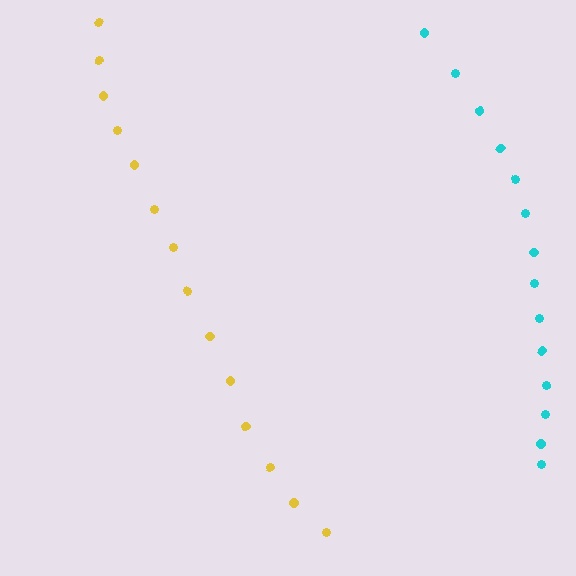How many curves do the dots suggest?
There are 2 distinct paths.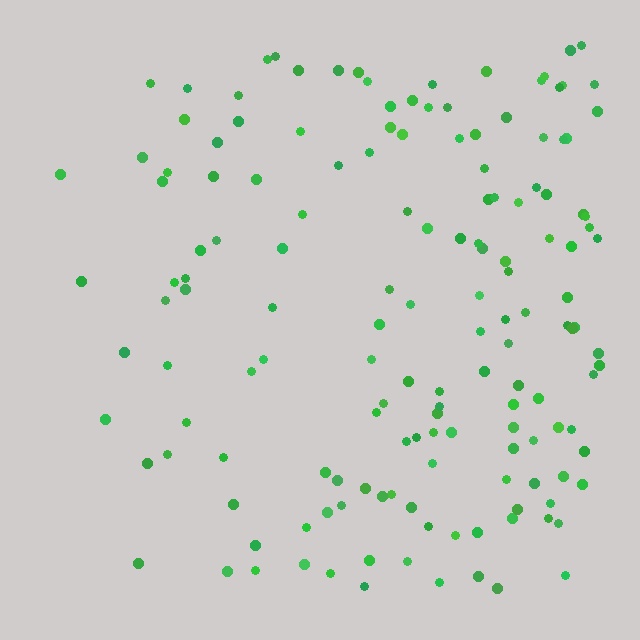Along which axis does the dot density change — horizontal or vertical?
Horizontal.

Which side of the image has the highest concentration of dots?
The right.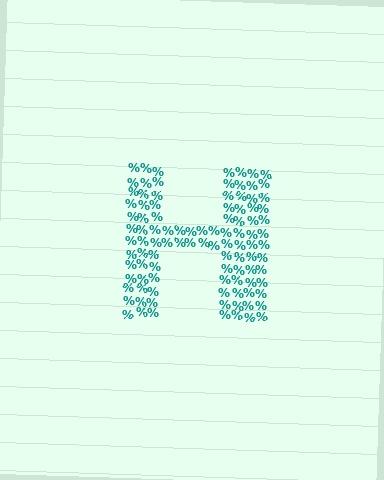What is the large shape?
The large shape is the letter H.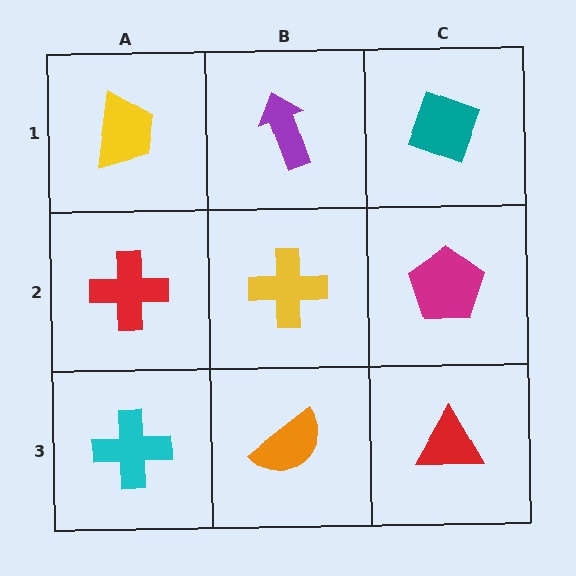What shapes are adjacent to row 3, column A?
A red cross (row 2, column A), an orange semicircle (row 3, column B).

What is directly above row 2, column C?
A teal diamond.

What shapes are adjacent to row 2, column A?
A yellow trapezoid (row 1, column A), a cyan cross (row 3, column A), a yellow cross (row 2, column B).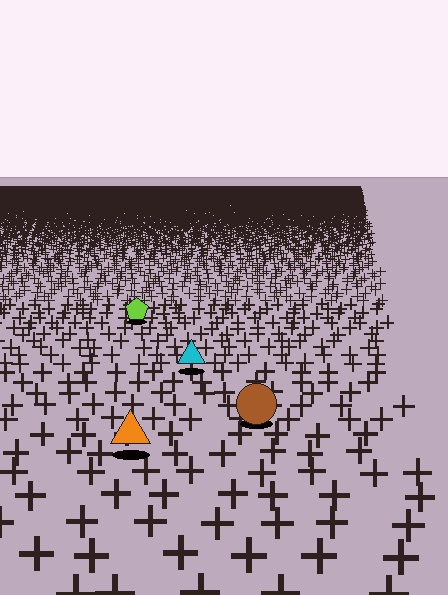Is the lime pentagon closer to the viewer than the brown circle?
No. The brown circle is closer — you can tell from the texture gradient: the ground texture is coarser near it.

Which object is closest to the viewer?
The orange triangle is closest. The texture marks near it are larger and more spread out.